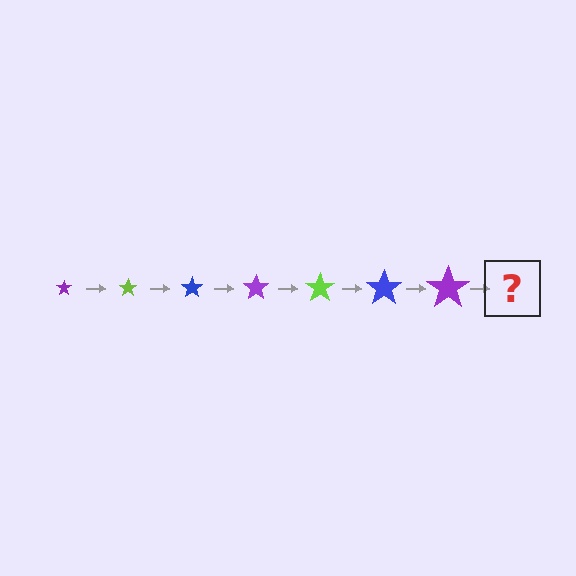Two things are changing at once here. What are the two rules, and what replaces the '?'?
The two rules are that the star grows larger each step and the color cycles through purple, lime, and blue. The '?' should be a lime star, larger than the previous one.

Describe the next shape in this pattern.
It should be a lime star, larger than the previous one.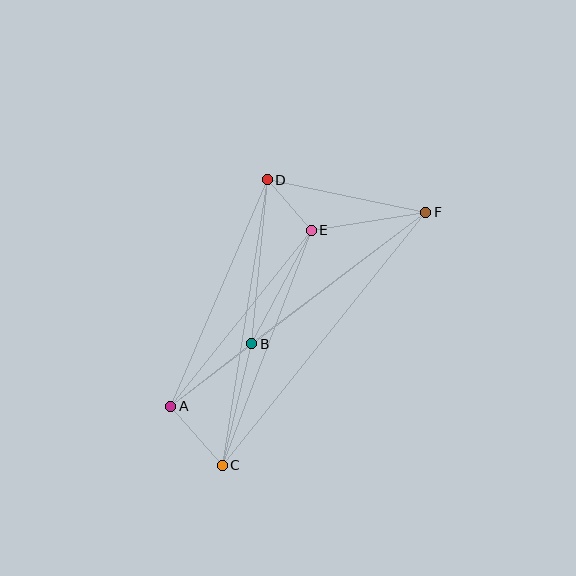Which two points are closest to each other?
Points D and E are closest to each other.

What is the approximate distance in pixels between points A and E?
The distance between A and E is approximately 225 pixels.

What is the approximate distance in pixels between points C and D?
The distance between C and D is approximately 289 pixels.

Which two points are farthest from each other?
Points C and F are farthest from each other.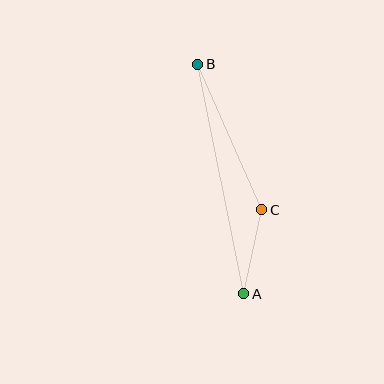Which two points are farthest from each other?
Points A and B are farthest from each other.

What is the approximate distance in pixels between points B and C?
The distance between B and C is approximately 159 pixels.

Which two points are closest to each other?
Points A and C are closest to each other.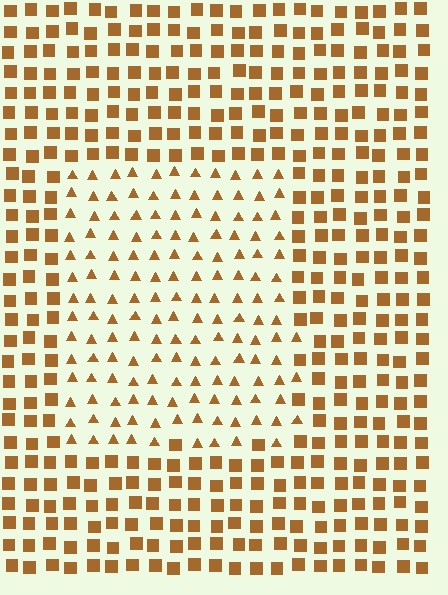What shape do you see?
I see a rectangle.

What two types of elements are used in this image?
The image uses triangles inside the rectangle region and squares outside it.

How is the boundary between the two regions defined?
The boundary is defined by a change in element shape: triangles inside vs. squares outside. All elements share the same color and spacing.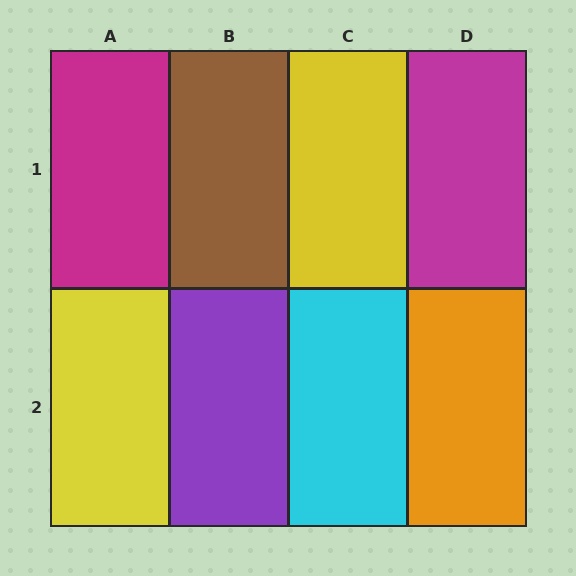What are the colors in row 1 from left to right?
Magenta, brown, yellow, magenta.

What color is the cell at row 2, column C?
Cyan.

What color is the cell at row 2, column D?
Orange.